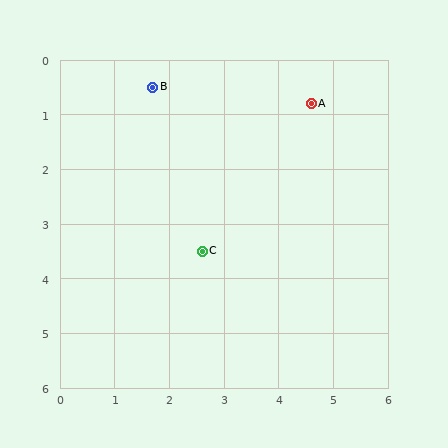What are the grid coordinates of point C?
Point C is at approximately (2.6, 3.5).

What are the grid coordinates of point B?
Point B is at approximately (1.7, 0.5).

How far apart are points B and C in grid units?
Points B and C are about 3.1 grid units apart.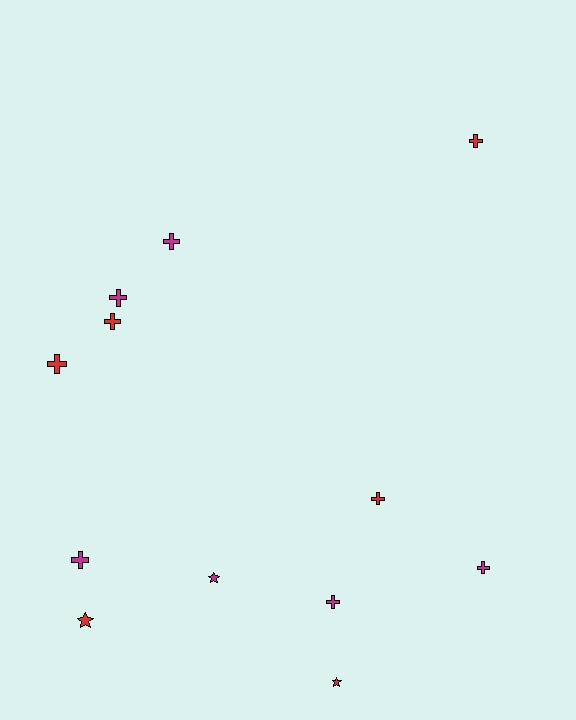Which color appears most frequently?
Red, with 6 objects.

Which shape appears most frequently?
Cross, with 9 objects.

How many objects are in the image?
There are 12 objects.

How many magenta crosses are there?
There are 5 magenta crosses.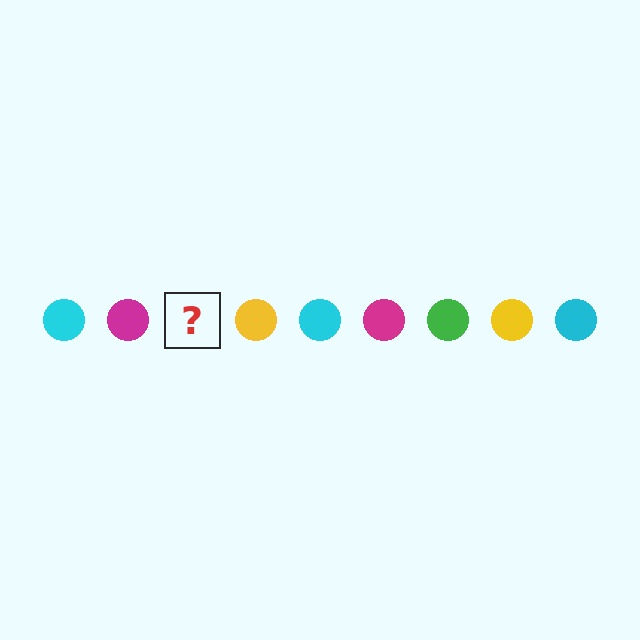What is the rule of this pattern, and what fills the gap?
The rule is that the pattern cycles through cyan, magenta, green, yellow circles. The gap should be filled with a green circle.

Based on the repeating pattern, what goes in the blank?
The blank should be a green circle.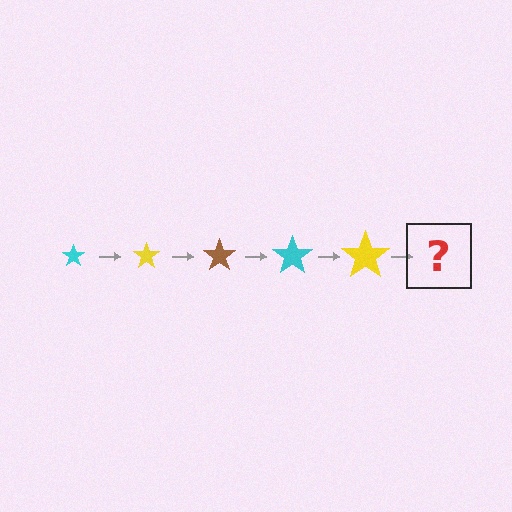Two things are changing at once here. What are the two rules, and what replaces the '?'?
The two rules are that the star grows larger each step and the color cycles through cyan, yellow, and brown. The '?' should be a brown star, larger than the previous one.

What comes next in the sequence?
The next element should be a brown star, larger than the previous one.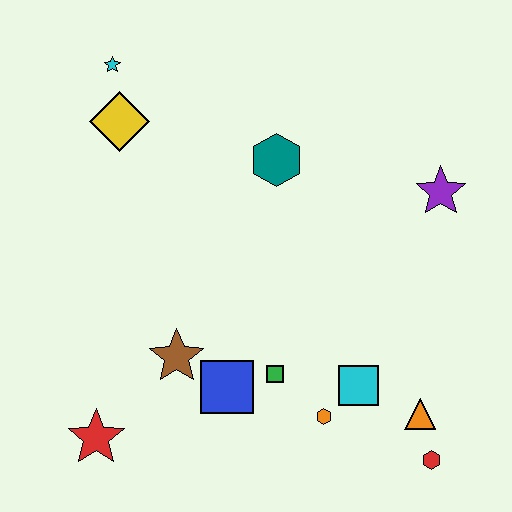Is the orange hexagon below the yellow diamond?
Yes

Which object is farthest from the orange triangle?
The cyan star is farthest from the orange triangle.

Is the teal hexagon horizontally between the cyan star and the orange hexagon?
Yes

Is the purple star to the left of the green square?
No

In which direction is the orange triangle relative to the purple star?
The orange triangle is below the purple star.